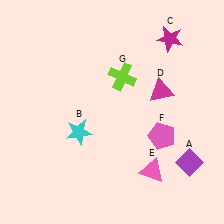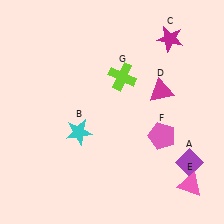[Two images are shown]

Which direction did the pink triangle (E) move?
The pink triangle (E) moved right.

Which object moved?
The pink triangle (E) moved right.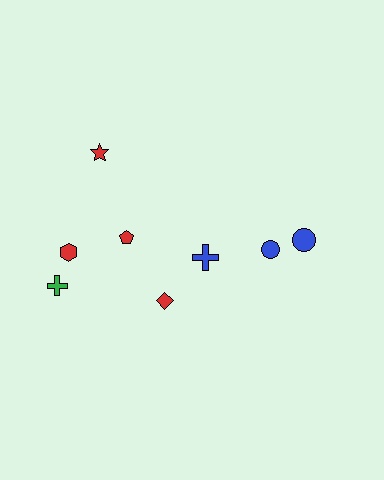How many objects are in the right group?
There are 3 objects.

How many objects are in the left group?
There are 5 objects.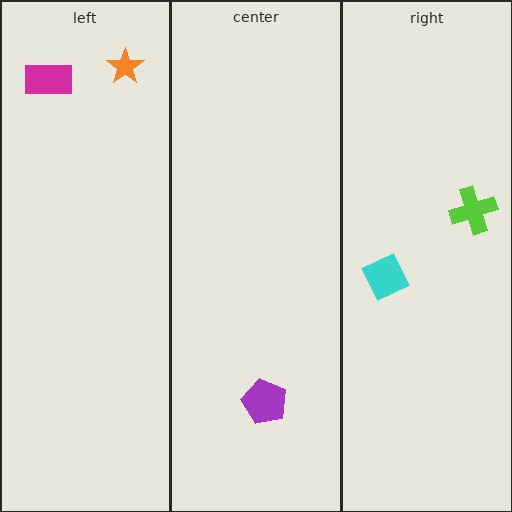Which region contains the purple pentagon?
The center region.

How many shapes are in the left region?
2.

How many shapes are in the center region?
1.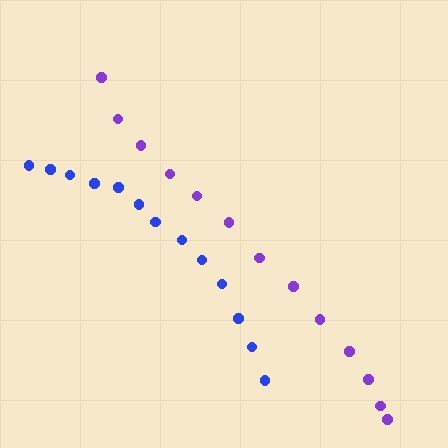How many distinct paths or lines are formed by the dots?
There are 2 distinct paths.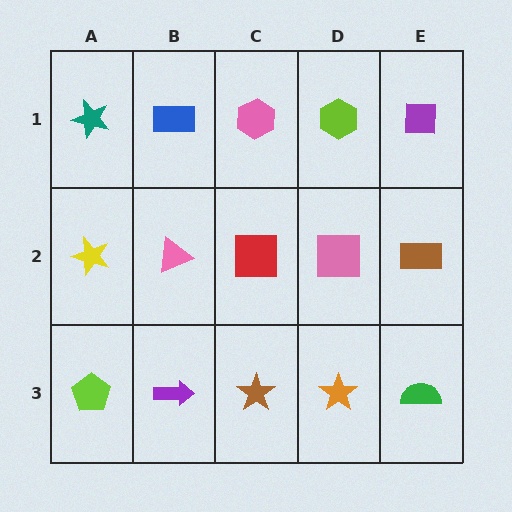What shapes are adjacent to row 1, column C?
A red square (row 2, column C), a blue rectangle (row 1, column B), a lime hexagon (row 1, column D).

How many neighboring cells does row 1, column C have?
3.